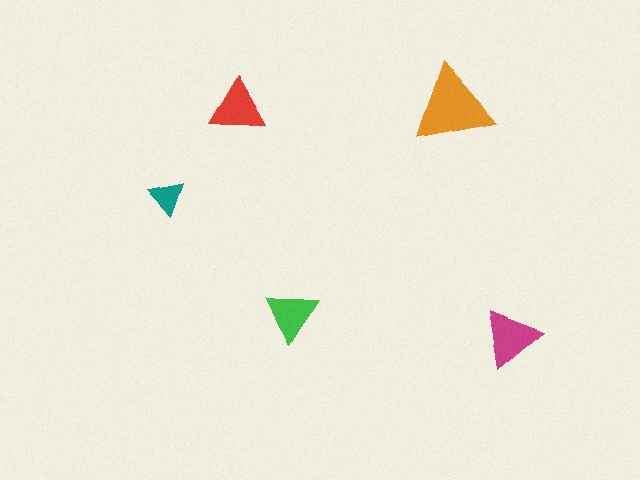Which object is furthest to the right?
The magenta triangle is rightmost.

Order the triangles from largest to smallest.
the orange one, the magenta one, the red one, the green one, the teal one.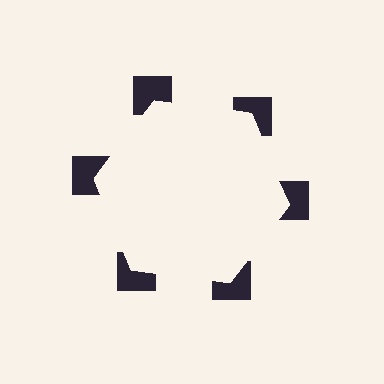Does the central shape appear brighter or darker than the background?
It typically appears slightly brighter than the background, even though no actual brightness change is drawn.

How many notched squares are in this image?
There are 6 — one at each vertex of the illusory hexagon.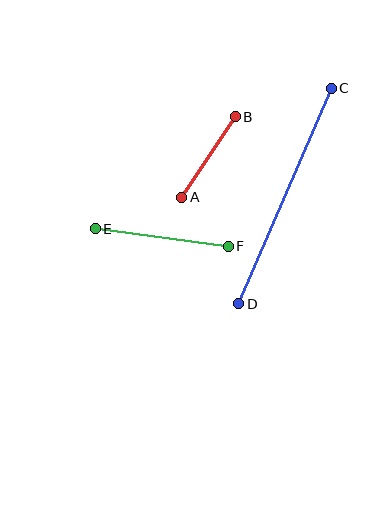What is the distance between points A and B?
The distance is approximately 97 pixels.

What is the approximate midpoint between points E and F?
The midpoint is at approximately (162, 237) pixels.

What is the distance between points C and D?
The distance is approximately 235 pixels.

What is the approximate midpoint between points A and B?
The midpoint is at approximately (209, 157) pixels.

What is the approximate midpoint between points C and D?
The midpoint is at approximately (285, 196) pixels.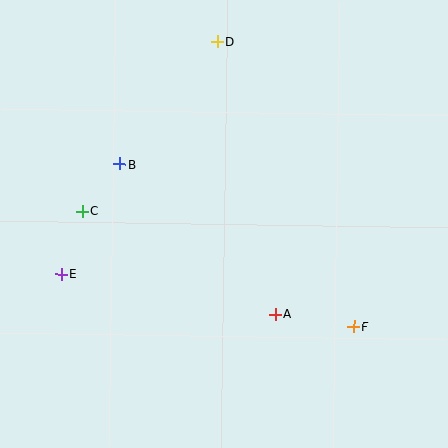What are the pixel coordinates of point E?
Point E is at (62, 274).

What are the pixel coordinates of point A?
Point A is at (275, 314).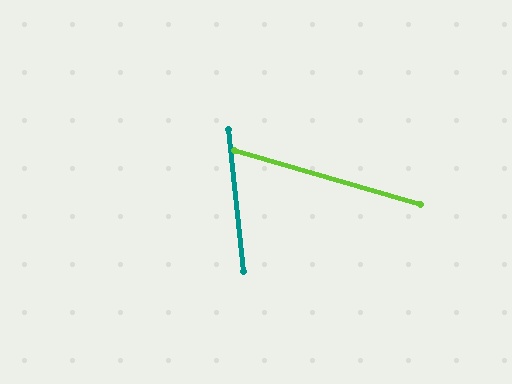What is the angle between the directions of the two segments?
Approximately 68 degrees.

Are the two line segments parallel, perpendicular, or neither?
Neither parallel nor perpendicular — they differ by about 68°.